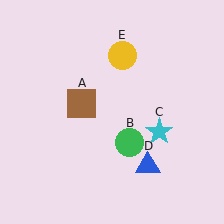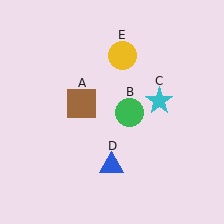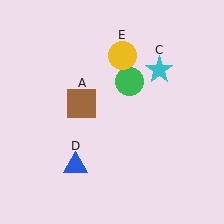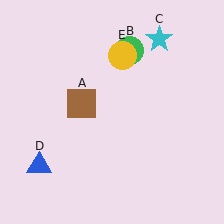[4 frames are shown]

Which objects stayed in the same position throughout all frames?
Brown square (object A) and yellow circle (object E) remained stationary.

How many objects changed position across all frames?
3 objects changed position: green circle (object B), cyan star (object C), blue triangle (object D).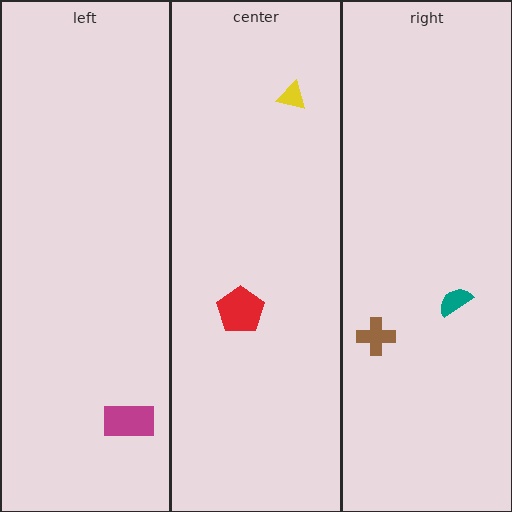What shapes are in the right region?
The brown cross, the teal semicircle.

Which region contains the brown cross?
The right region.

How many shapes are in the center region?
2.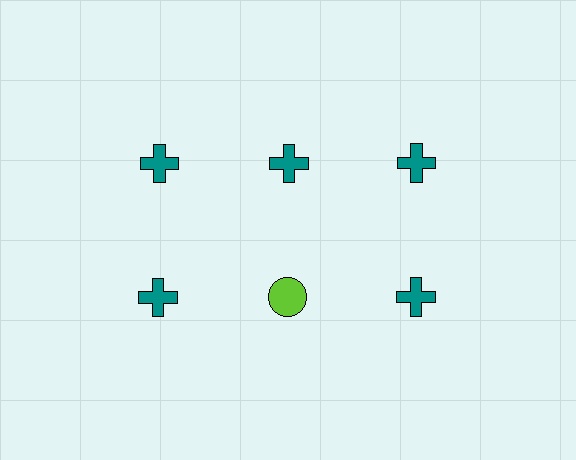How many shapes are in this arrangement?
There are 6 shapes arranged in a grid pattern.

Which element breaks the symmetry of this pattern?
The lime circle in the second row, second from left column breaks the symmetry. All other shapes are teal crosses.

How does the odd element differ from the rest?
It differs in both color (lime instead of teal) and shape (circle instead of cross).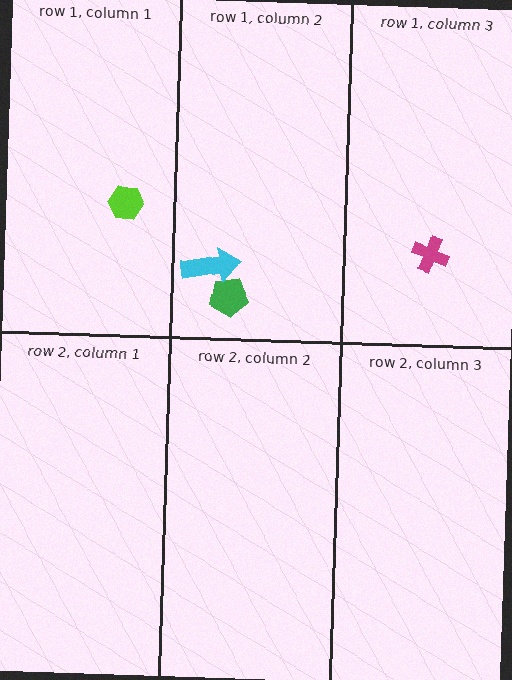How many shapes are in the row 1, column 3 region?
1.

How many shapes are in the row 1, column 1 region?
1.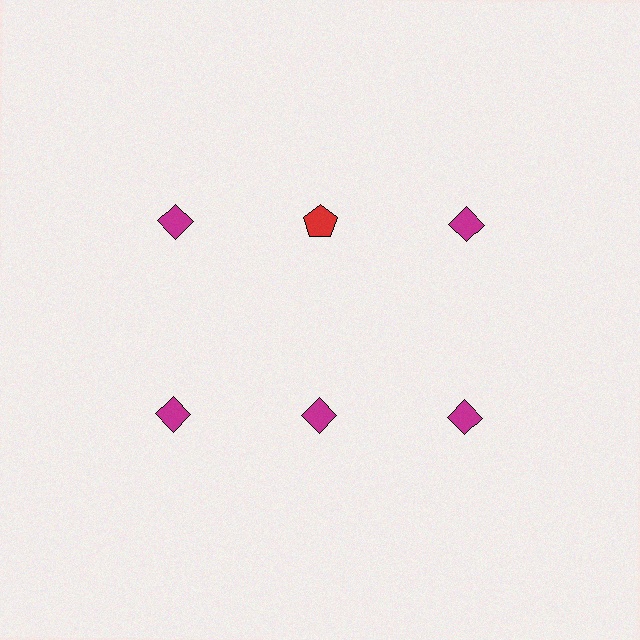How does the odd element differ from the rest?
It differs in both color (red instead of magenta) and shape (pentagon instead of diamond).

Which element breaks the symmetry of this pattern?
The red pentagon in the top row, second from left column breaks the symmetry. All other shapes are magenta diamonds.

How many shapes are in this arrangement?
There are 6 shapes arranged in a grid pattern.